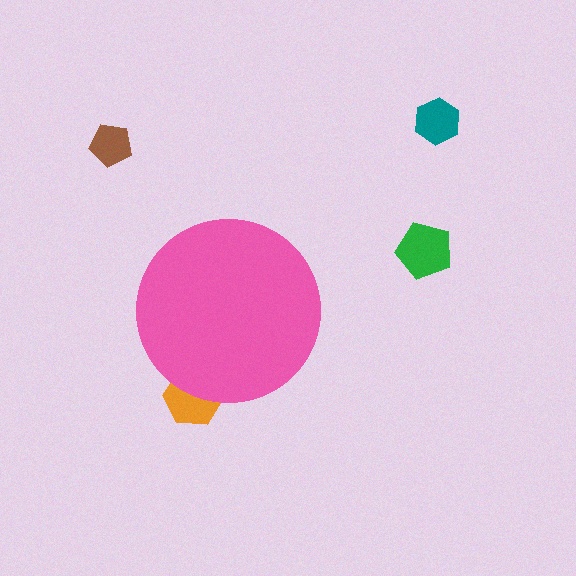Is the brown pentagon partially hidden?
No, the brown pentagon is fully visible.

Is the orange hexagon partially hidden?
Yes, the orange hexagon is partially hidden behind the pink circle.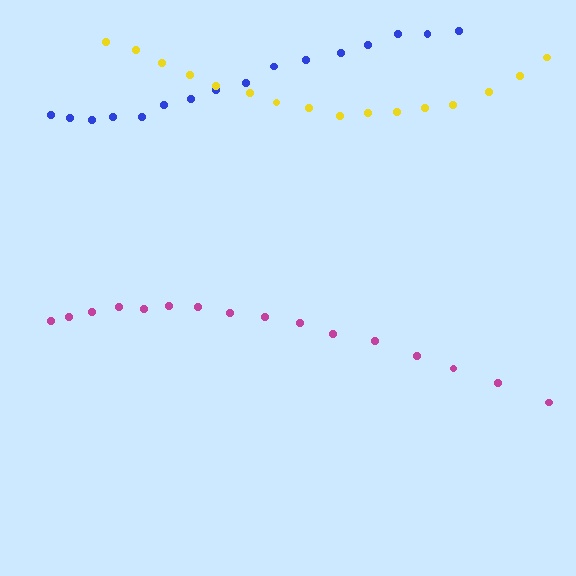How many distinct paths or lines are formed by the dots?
There are 3 distinct paths.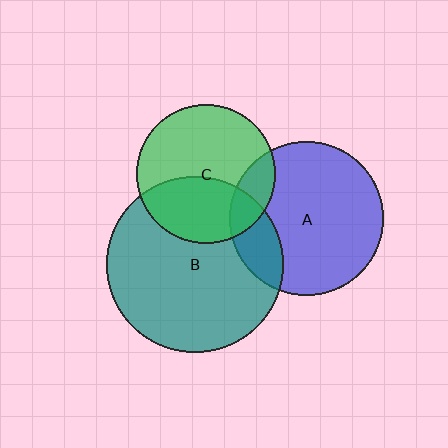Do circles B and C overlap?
Yes.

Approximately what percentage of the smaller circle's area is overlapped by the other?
Approximately 40%.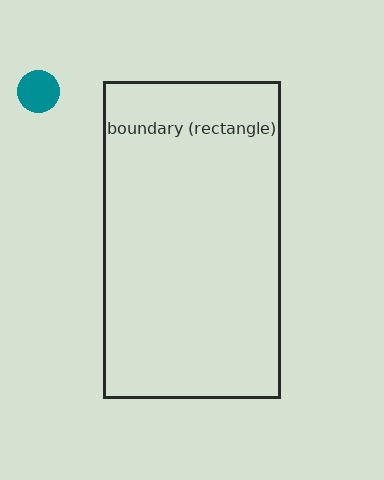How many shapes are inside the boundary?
0 inside, 1 outside.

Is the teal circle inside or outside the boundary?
Outside.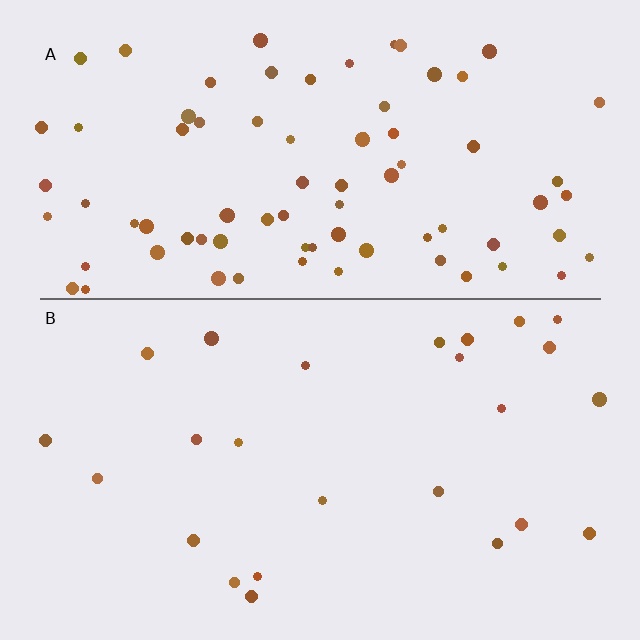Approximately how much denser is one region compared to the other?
Approximately 3.3× — region A over region B.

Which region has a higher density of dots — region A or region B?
A (the top).